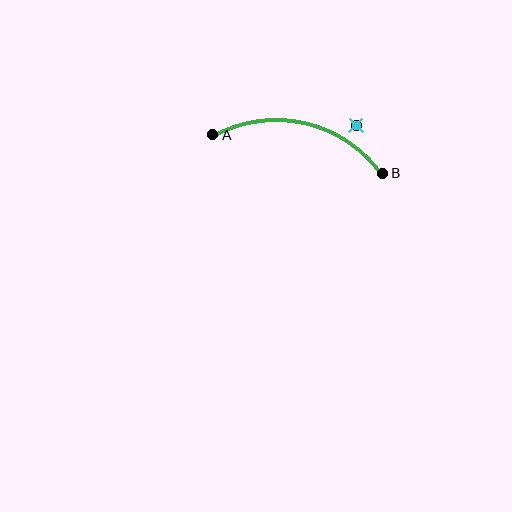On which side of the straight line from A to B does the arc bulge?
The arc bulges above the straight line connecting A and B.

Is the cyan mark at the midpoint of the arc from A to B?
No — the cyan mark does not lie on the arc at all. It sits slightly outside the curve.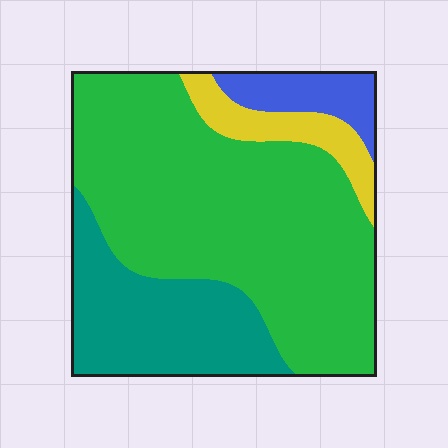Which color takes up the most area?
Green, at roughly 60%.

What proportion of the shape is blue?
Blue takes up less than a quarter of the shape.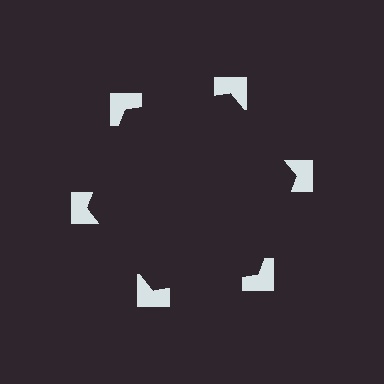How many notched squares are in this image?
There are 6 — one at each vertex of the illusory hexagon.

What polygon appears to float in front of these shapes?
An illusory hexagon — its edges are inferred from the aligned wedge cuts in the notched squares, not physically drawn.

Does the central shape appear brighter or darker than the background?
It typically appears slightly darker than the background, even though no actual brightness change is drawn.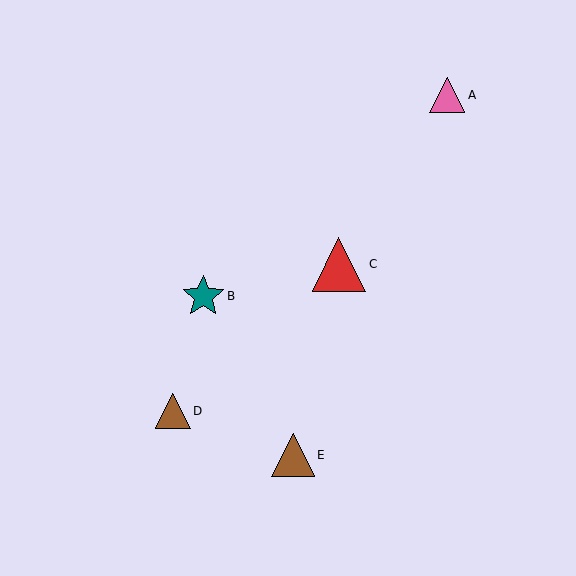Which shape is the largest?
The red triangle (labeled C) is the largest.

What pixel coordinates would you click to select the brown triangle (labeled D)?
Click at (173, 411) to select the brown triangle D.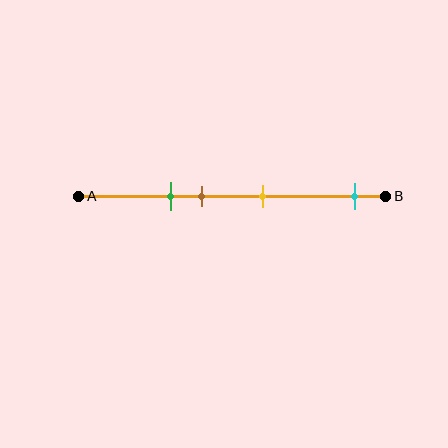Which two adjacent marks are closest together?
The green and brown marks are the closest adjacent pair.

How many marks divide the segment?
There are 4 marks dividing the segment.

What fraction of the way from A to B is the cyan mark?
The cyan mark is approximately 90% (0.9) of the way from A to B.